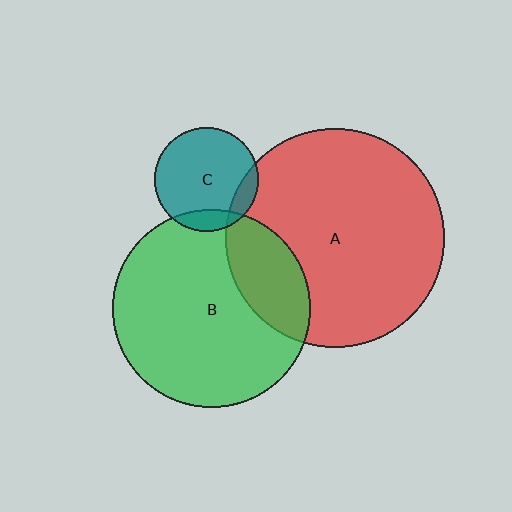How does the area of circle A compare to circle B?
Approximately 1.2 times.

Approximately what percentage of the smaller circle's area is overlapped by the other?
Approximately 10%.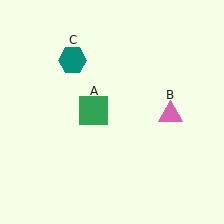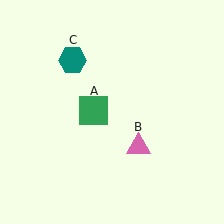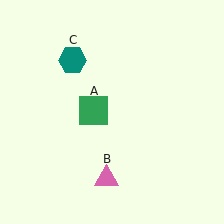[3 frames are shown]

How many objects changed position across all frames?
1 object changed position: pink triangle (object B).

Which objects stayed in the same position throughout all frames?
Green square (object A) and teal hexagon (object C) remained stationary.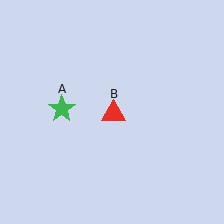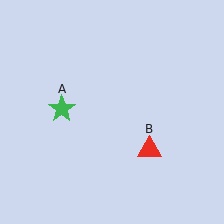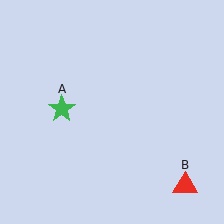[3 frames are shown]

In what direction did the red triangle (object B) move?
The red triangle (object B) moved down and to the right.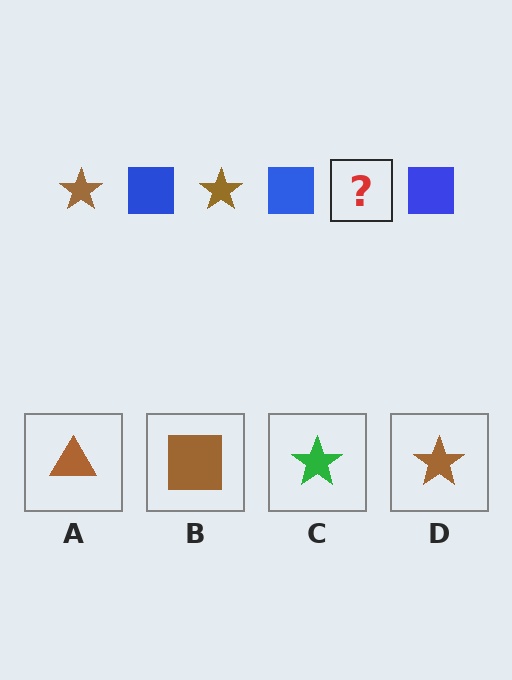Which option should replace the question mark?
Option D.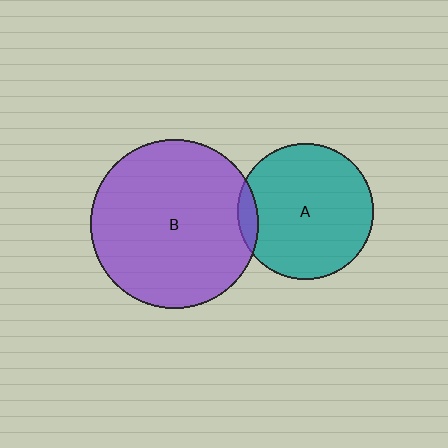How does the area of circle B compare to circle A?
Approximately 1.5 times.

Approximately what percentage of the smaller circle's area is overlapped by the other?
Approximately 5%.